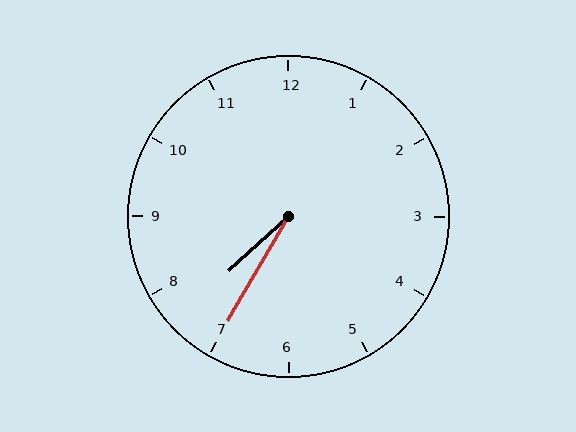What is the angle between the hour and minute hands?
Approximately 18 degrees.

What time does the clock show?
7:35.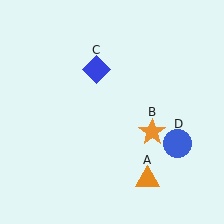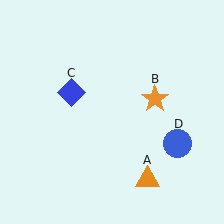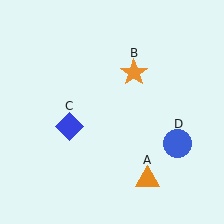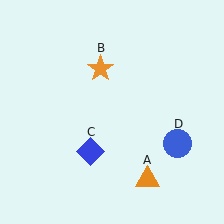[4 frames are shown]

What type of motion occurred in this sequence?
The orange star (object B), blue diamond (object C) rotated counterclockwise around the center of the scene.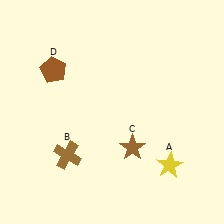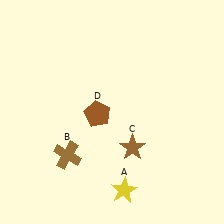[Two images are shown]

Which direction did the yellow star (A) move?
The yellow star (A) moved left.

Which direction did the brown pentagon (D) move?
The brown pentagon (D) moved down.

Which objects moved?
The objects that moved are: the yellow star (A), the brown pentagon (D).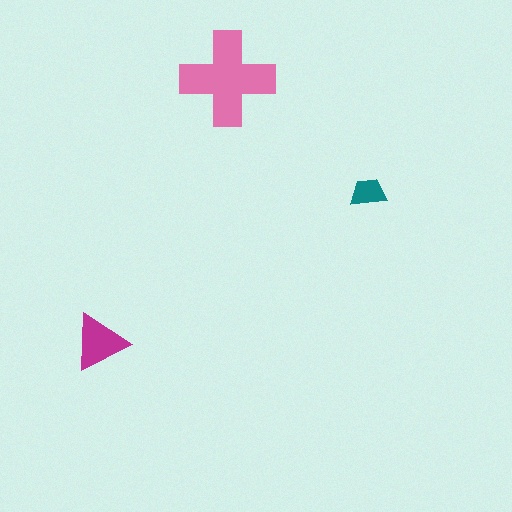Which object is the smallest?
The teal trapezoid.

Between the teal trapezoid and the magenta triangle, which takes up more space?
The magenta triangle.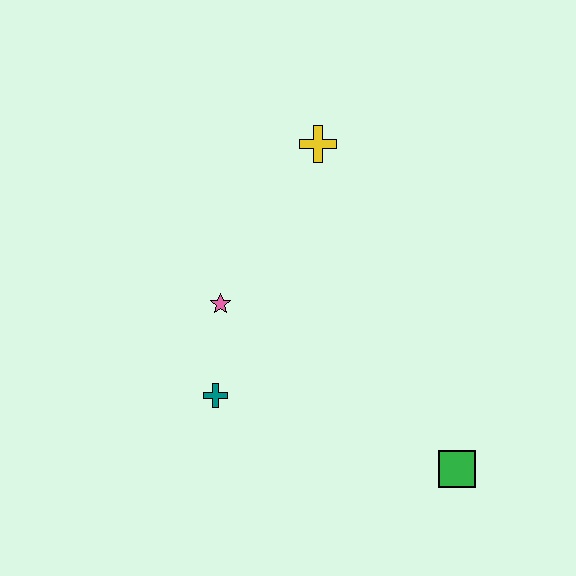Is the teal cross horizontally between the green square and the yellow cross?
No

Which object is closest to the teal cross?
The pink star is closest to the teal cross.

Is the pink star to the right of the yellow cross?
No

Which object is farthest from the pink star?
The green square is farthest from the pink star.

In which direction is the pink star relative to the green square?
The pink star is to the left of the green square.